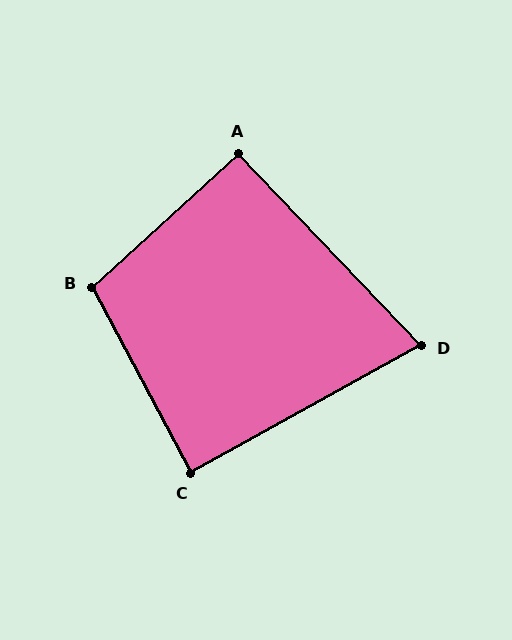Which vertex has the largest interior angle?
B, at approximately 104 degrees.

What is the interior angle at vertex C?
Approximately 89 degrees (approximately right).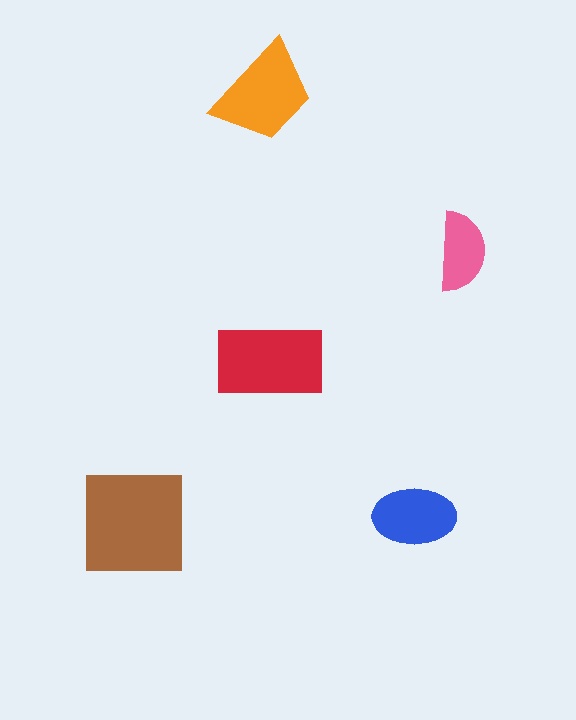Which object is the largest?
The brown square.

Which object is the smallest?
The pink semicircle.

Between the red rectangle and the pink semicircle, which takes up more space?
The red rectangle.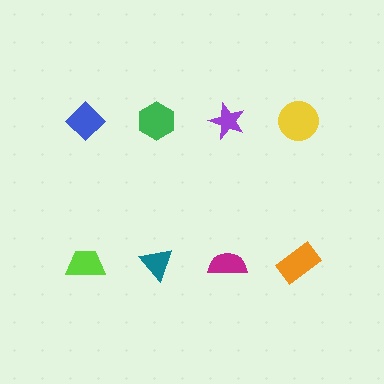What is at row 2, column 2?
A teal triangle.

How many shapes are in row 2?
4 shapes.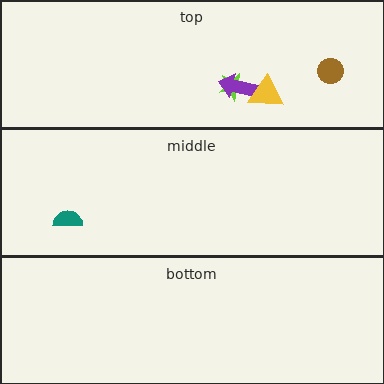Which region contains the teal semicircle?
The middle region.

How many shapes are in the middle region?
1.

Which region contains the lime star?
The top region.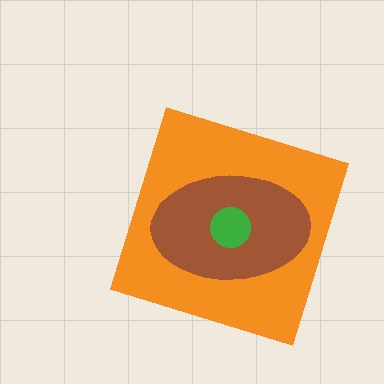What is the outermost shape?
The orange diamond.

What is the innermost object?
The green circle.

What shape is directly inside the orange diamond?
The brown ellipse.